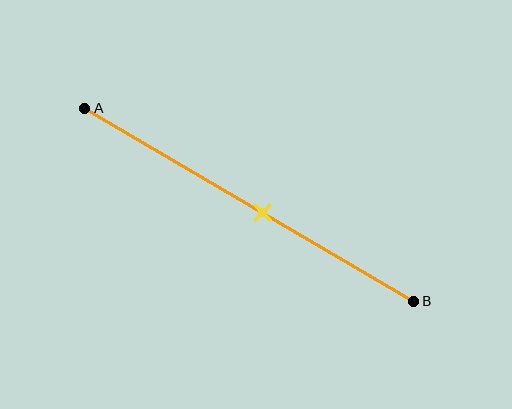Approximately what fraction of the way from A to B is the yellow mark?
The yellow mark is approximately 55% of the way from A to B.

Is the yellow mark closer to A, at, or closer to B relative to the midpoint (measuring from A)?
The yellow mark is closer to point B than the midpoint of segment AB.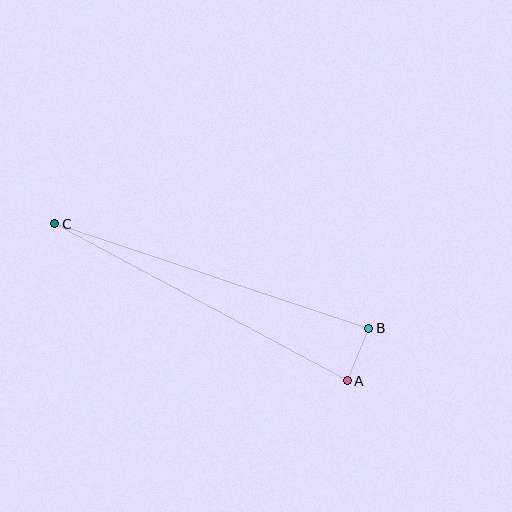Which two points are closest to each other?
Points A and B are closest to each other.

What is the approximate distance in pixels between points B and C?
The distance between B and C is approximately 331 pixels.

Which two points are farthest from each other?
Points A and C are farthest from each other.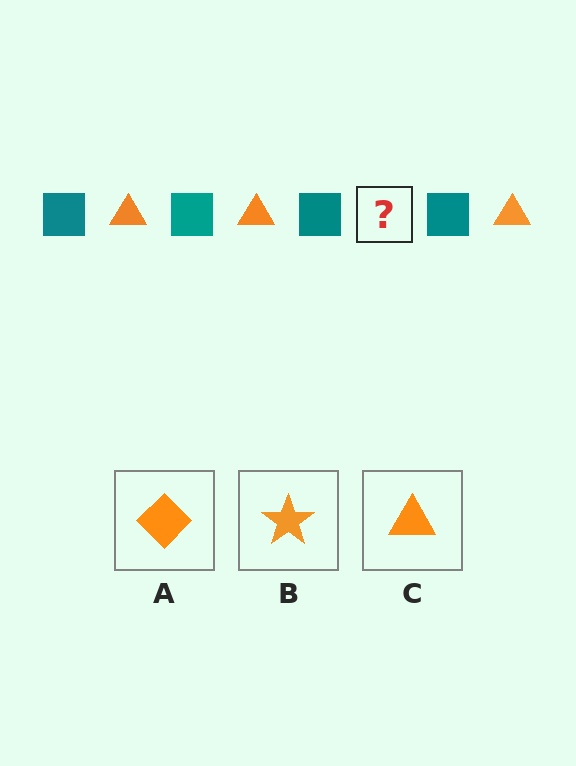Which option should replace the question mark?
Option C.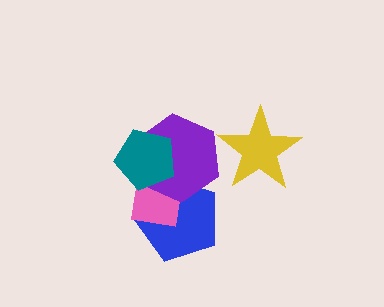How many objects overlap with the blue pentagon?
3 objects overlap with the blue pentagon.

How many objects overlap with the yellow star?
0 objects overlap with the yellow star.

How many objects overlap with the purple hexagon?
3 objects overlap with the purple hexagon.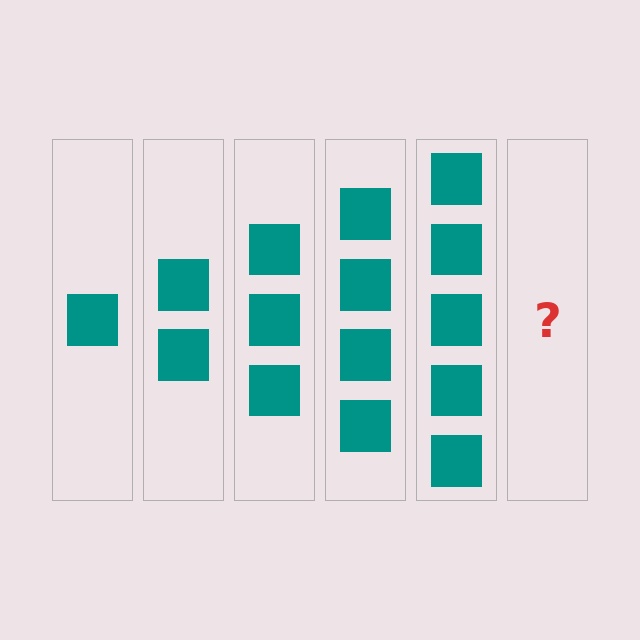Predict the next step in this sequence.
The next step is 6 squares.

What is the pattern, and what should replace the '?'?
The pattern is that each step adds one more square. The '?' should be 6 squares.